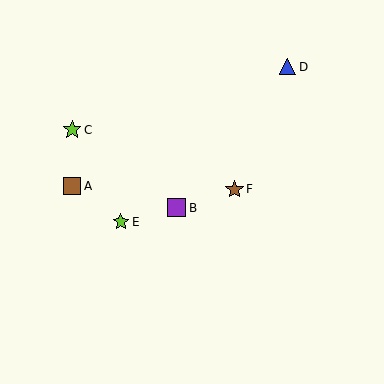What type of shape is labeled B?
Shape B is a purple square.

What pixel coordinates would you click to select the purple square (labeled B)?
Click at (177, 208) to select the purple square B.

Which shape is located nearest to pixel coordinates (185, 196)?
The purple square (labeled B) at (177, 208) is nearest to that location.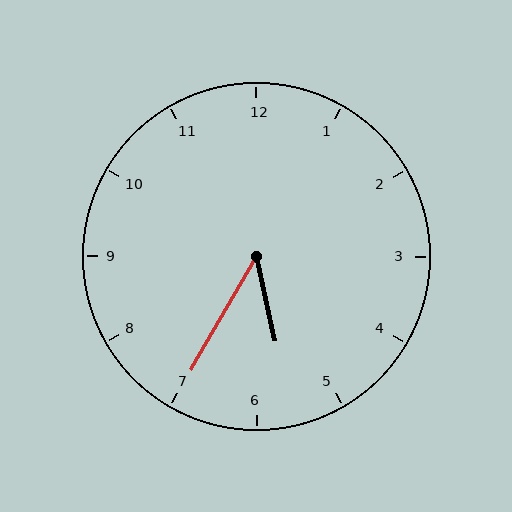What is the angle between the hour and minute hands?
Approximately 42 degrees.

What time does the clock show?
5:35.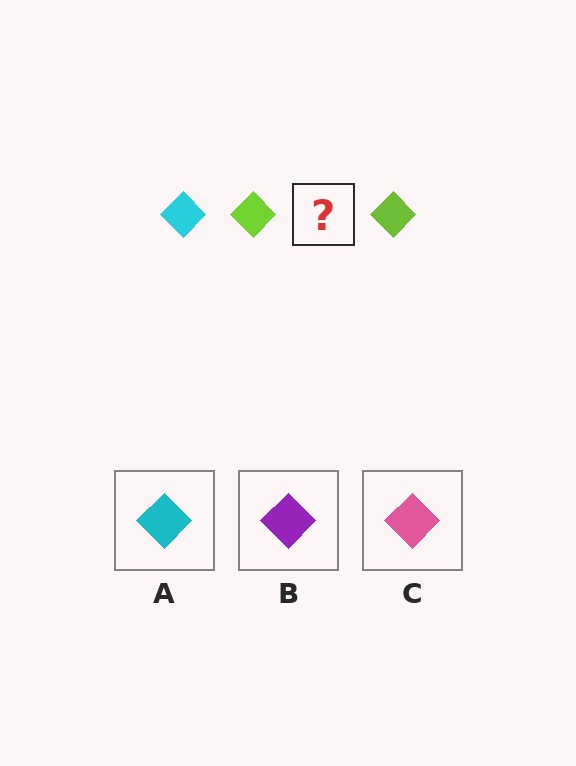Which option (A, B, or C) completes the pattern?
A.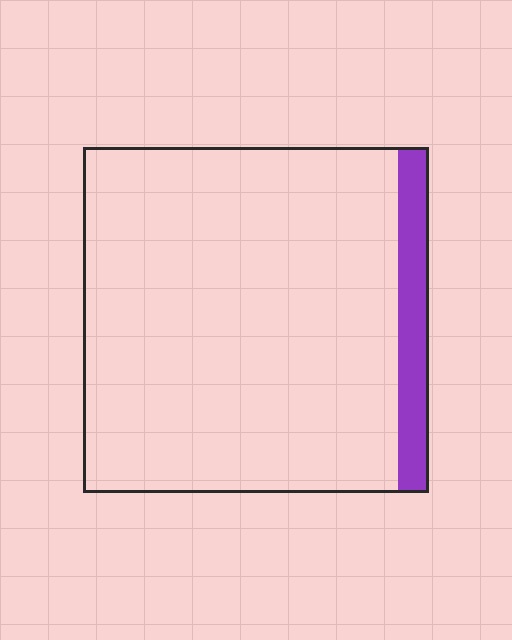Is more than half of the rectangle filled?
No.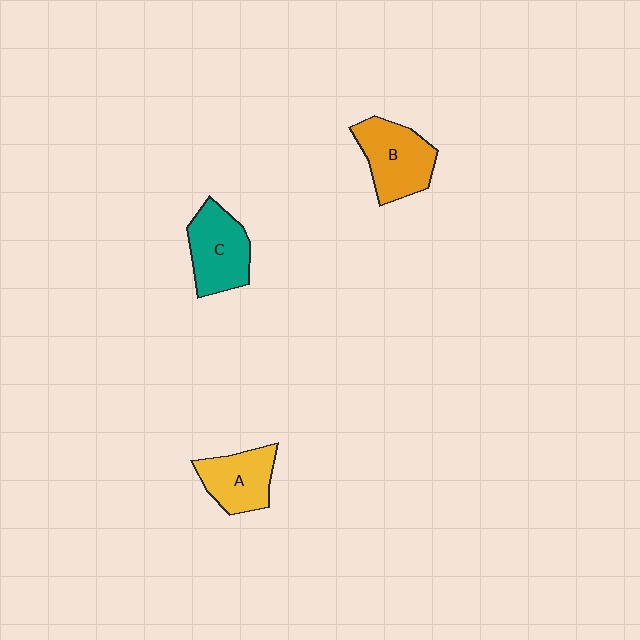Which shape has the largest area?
Shape B (orange).